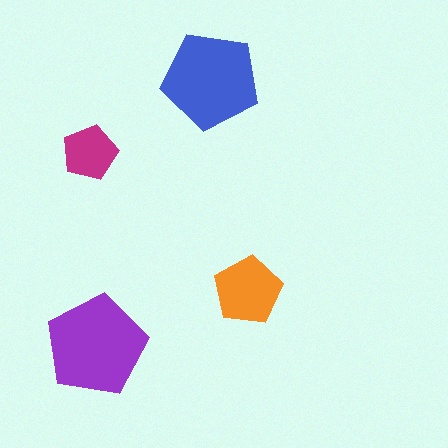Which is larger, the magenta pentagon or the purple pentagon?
The purple one.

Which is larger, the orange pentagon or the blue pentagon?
The blue one.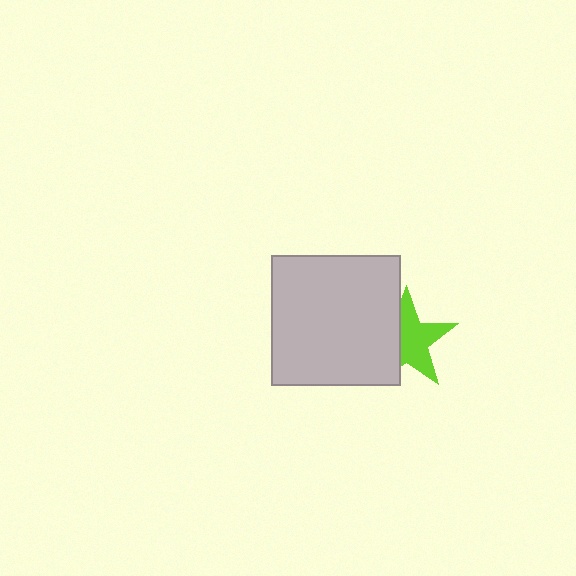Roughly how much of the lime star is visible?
About half of it is visible (roughly 60%).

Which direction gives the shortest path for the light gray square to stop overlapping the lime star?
Moving left gives the shortest separation.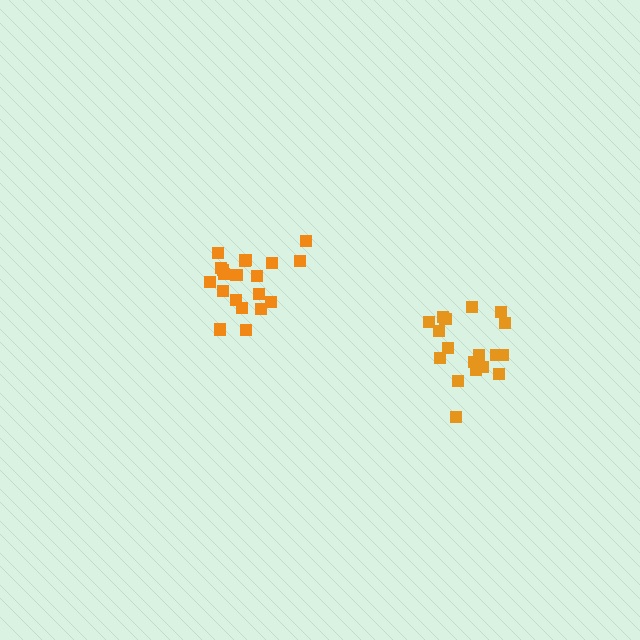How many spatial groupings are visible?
There are 2 spatial groupings.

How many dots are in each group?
Group 1: 20 dots, Group 2: 18 dots (38 total).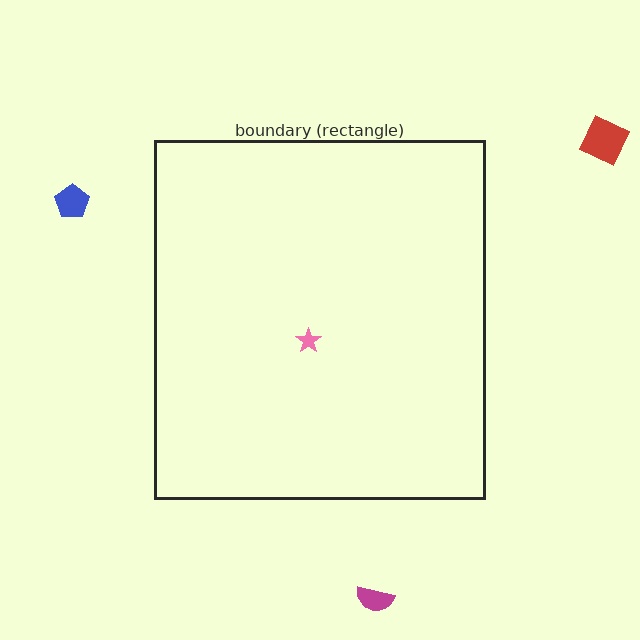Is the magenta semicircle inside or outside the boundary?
Outside.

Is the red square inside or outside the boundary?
Outside.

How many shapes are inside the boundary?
1 inside, 3 outside.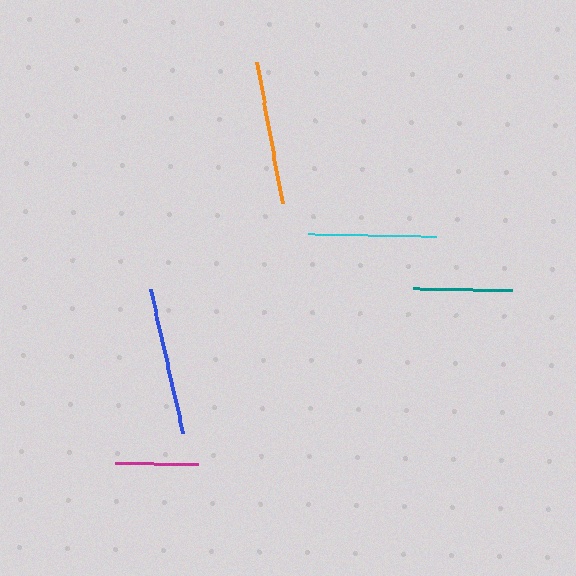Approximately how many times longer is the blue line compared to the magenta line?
The blue line is approximately 1.8 times the length of the magenta line.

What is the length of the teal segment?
The teal segment is approximately 98 pixels long.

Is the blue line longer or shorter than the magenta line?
The blue line is longer than the magenta line.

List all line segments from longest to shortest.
From longest to shortest: blue, orange, cyan, teal, magenta.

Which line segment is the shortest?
The magenta line is the shortest at approximately 83 pixels.